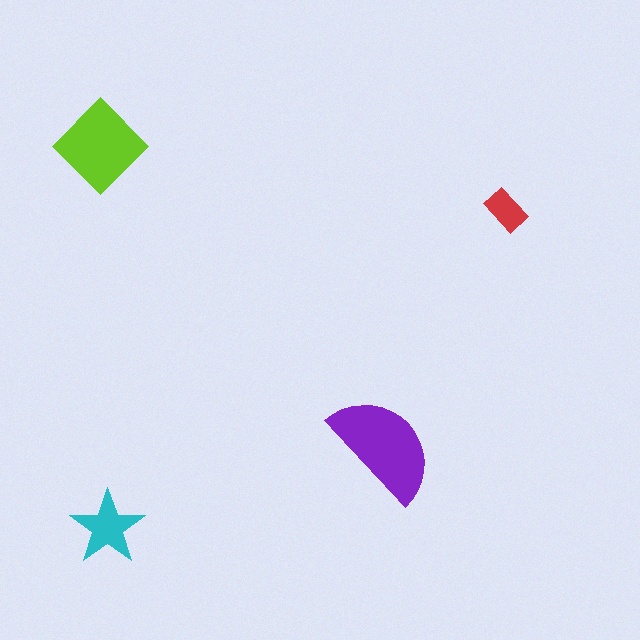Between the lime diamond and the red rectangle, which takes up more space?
The lime diamond.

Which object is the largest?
The purple semicircle.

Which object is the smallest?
The red rectangle.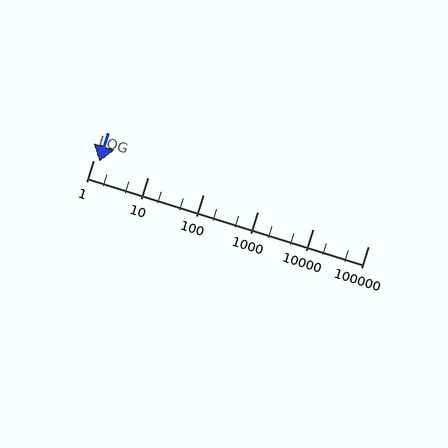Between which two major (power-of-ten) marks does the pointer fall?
The pointer is between 1 and 10.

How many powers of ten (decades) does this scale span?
The scale spans 5 decades, from 1 to 100000.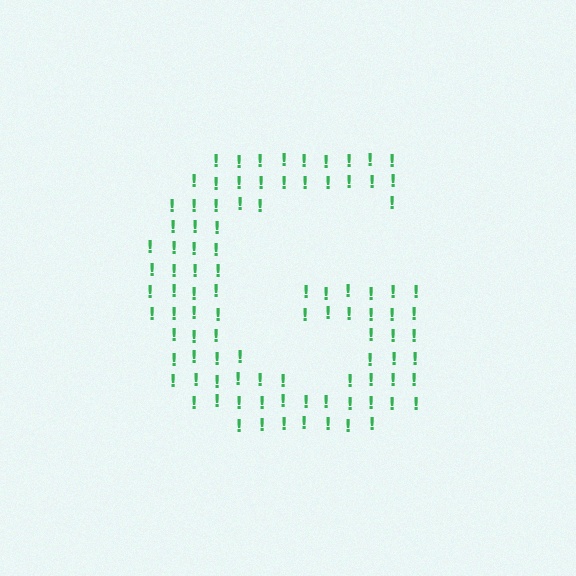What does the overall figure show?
The overall figure shows the letter G.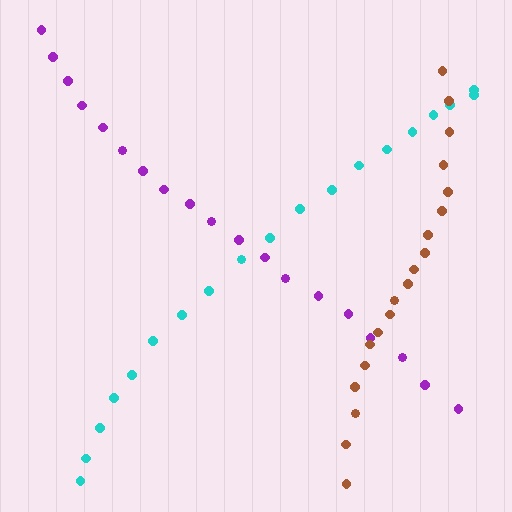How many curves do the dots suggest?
There are 3 distinct paths.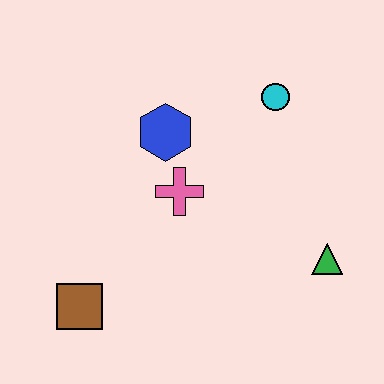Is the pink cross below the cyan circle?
Yes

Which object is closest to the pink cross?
The blue hexagon is closest to the pink cross.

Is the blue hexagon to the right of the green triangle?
No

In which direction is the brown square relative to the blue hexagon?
The brown square is below the blue hexagon.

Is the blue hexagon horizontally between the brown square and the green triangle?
Yes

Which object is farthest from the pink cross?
The green triangle is farthest from the pink cross.